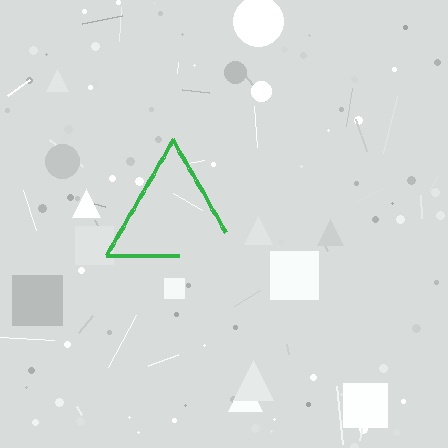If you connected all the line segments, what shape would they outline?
They would outline a triangle.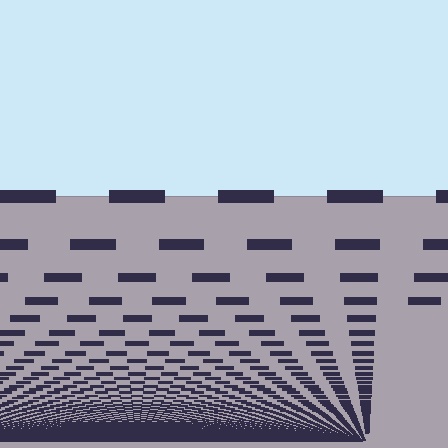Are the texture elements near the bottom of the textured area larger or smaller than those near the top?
Smaller. The gradient is inverted — elements near the bottom are smaller and denser.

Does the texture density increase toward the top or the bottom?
Density increases toward the bottom.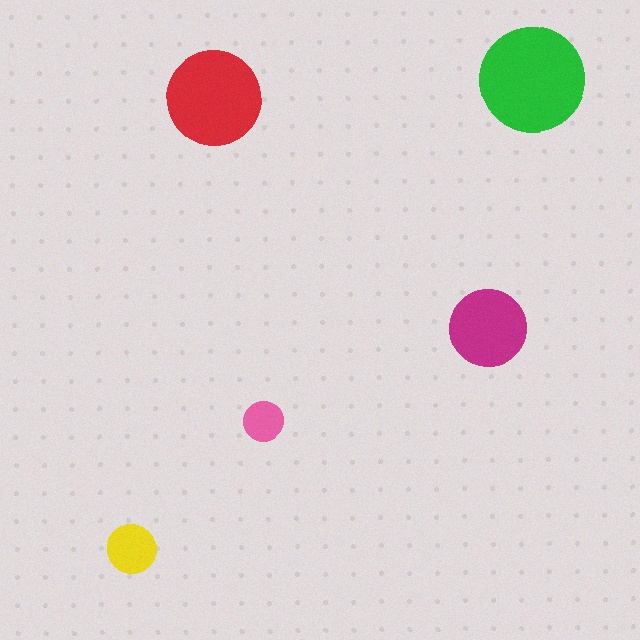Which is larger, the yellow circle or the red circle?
The red one.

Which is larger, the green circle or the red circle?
The green one.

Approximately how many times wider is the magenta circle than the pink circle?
About 2 times wider.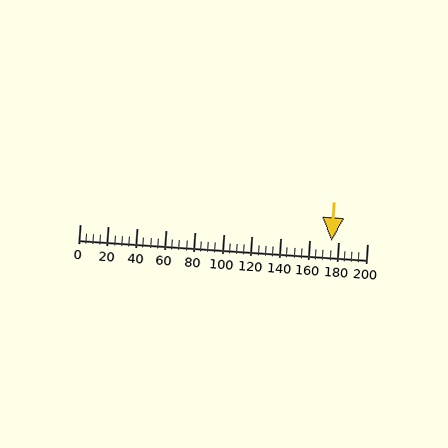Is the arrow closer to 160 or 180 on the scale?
The arrow is closer to 180.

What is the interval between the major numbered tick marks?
The major tick marks are spaced 20 units apart.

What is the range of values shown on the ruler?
The ruler shows values from 0 to 200.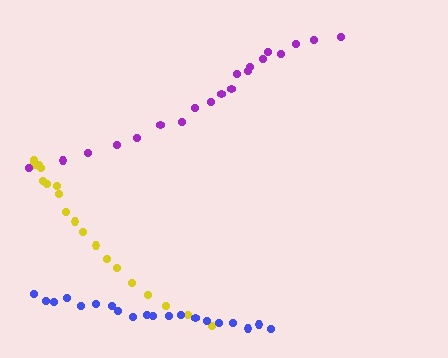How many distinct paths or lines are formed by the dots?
There are 3 distinct paths.